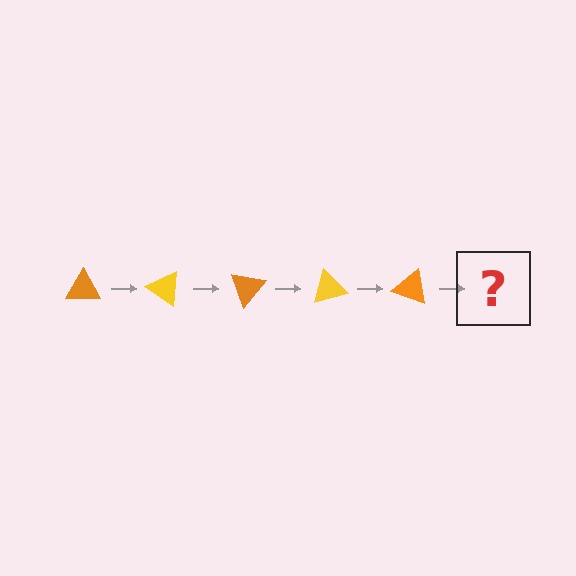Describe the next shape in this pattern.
It should be a yellow triangle, rotated 175 degrees from the start.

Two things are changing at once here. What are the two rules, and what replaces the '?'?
The two rules are that it rotates 35 degrees each step and the color cycles through orange and yellow. The '?' should be a yellow triangle, rotated 175 degrees from the start.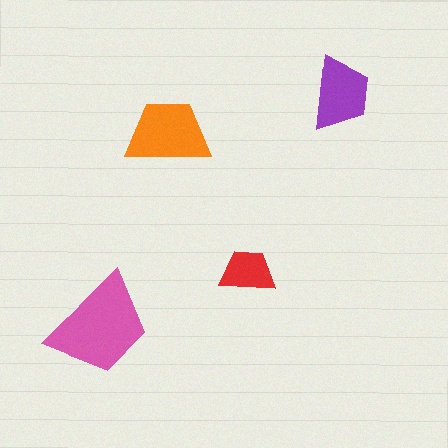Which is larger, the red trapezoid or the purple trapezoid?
The purple one.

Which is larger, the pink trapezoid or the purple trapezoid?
The pink one.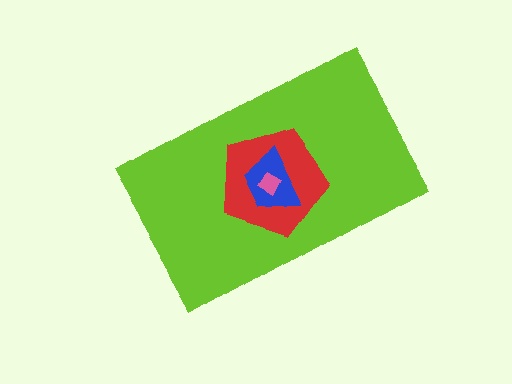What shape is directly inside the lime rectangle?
The red pentagon.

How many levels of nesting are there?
4.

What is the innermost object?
The pink diamond.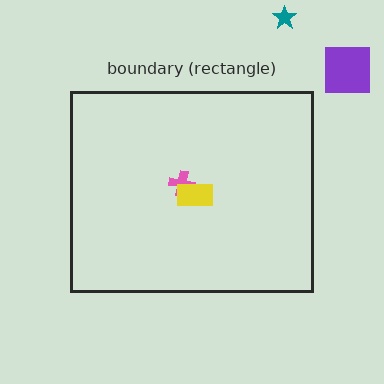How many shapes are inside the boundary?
2 inside, 2 outside.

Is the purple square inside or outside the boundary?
Outside.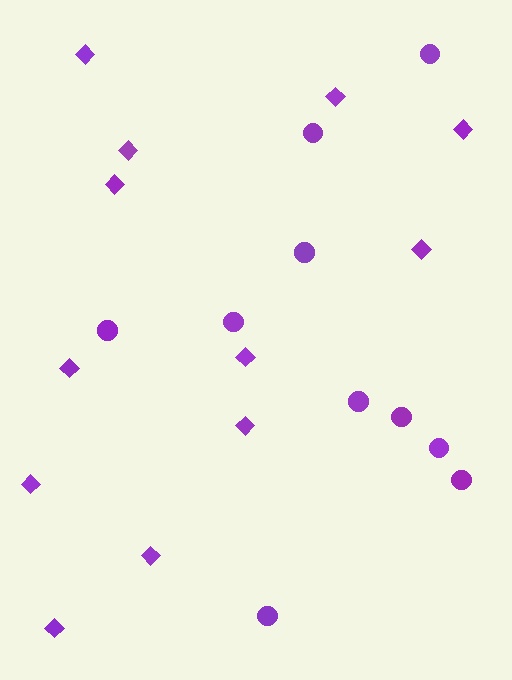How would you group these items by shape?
There are 2 groups: one group of diamonds (12) and one group of circles (10).